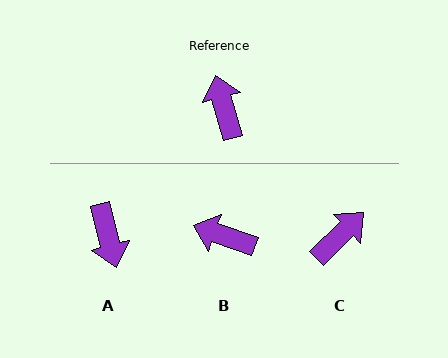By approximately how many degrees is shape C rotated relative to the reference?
Approximately 61 degrees clockwise.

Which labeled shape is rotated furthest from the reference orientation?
A, about 179 degrees away.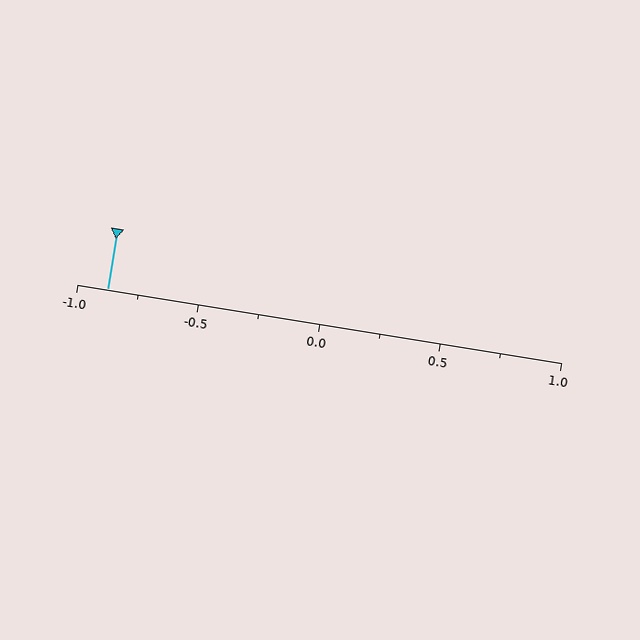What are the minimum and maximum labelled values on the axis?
The axis runs from -1.0 to 1.0.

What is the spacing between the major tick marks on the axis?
The major ticks are spaced 0.5 apart.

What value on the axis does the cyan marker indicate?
The marker indicates approximately -0.88.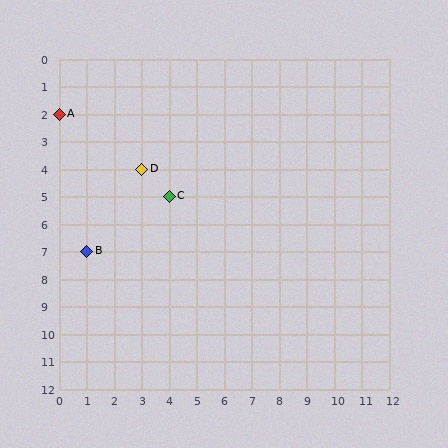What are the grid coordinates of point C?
Point C is at grid coordinates (4, 5).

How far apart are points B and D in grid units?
Points B and D are 2 columns and 3 rows apart (about 3.6 grid units diagonally).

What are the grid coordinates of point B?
Point B is at grid coordinates (1, 7).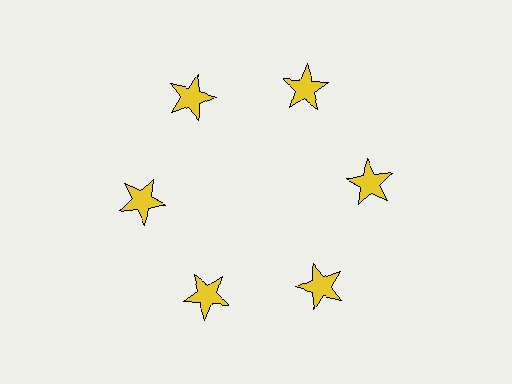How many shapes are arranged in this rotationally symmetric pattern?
There are 6 shapes, arranged in 6 groups of 1.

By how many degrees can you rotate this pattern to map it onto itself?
The pattern maps onto itself every 60 degrees of rotation.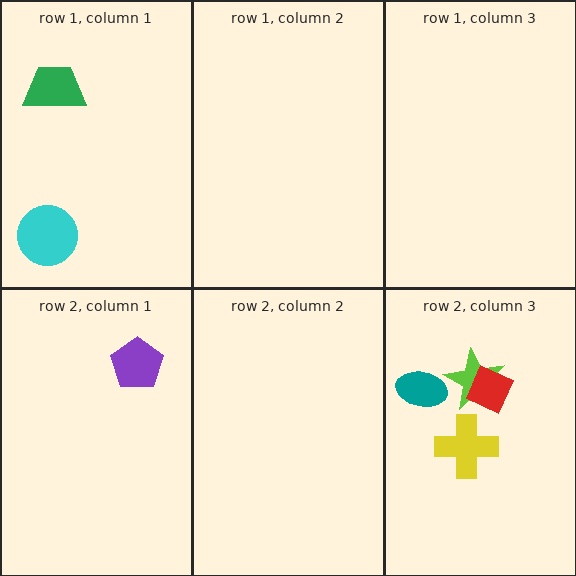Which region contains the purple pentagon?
The row 2, column 1 region.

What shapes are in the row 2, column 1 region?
The purple pentagon.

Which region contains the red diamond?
The row 2, column 3 region.